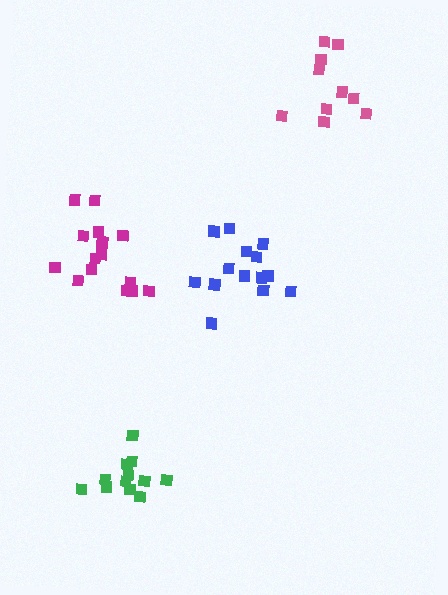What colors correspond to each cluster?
The clusters are colored: blue, magenta, green, pink.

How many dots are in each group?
Group 1: 14 dots, Group 2: 15 dots, Group 3: 12 dots, Group 4: 10 dots (51 total).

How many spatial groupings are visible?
There are 4 spatial groupings.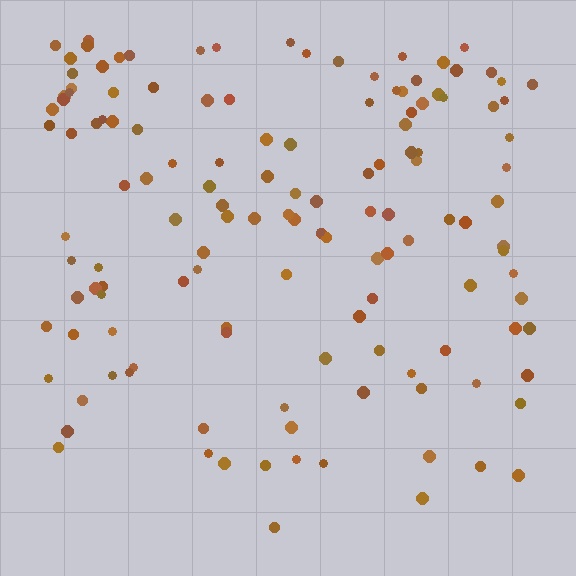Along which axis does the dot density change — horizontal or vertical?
Vertical.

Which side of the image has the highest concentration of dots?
The top.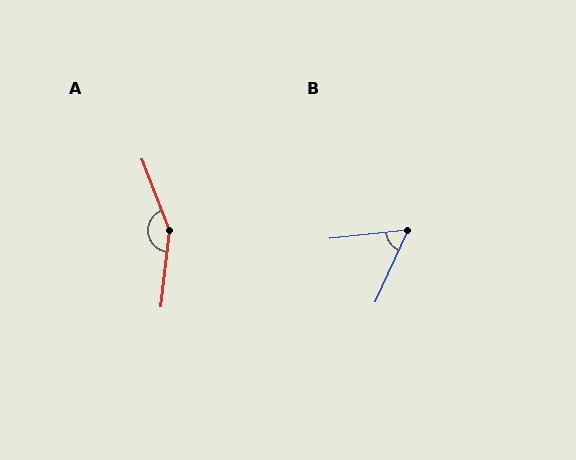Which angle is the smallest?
B, at approximately 59 degrees.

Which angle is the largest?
A, at approximately 153 degrees.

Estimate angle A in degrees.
Approximately 153 degrees.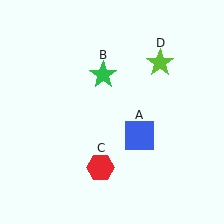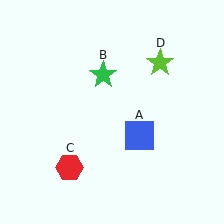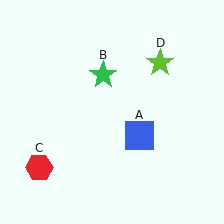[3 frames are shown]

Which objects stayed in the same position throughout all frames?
Blue square (object A) and green star (object B) and lime star (object D) remained stationary.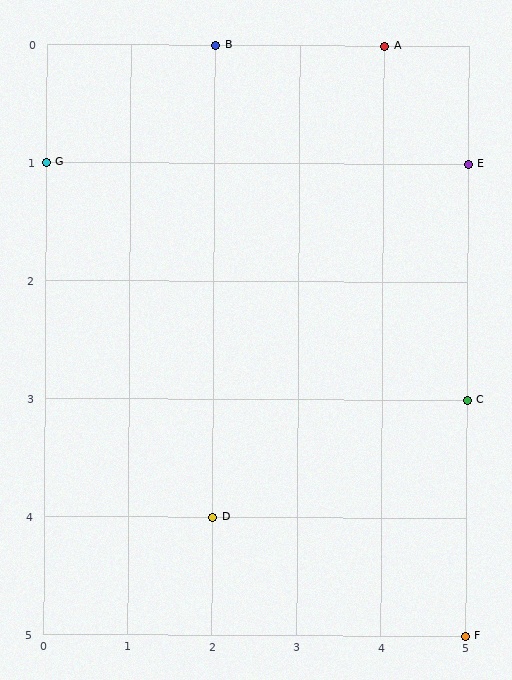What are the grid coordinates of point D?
Point D is at grid coordinates (2, 4).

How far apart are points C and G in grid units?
Points C and G are 5 columns and 2 rows apart (about 5.4 grid units diagonally).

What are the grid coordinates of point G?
Point G is at grid coordinates (0, 1).